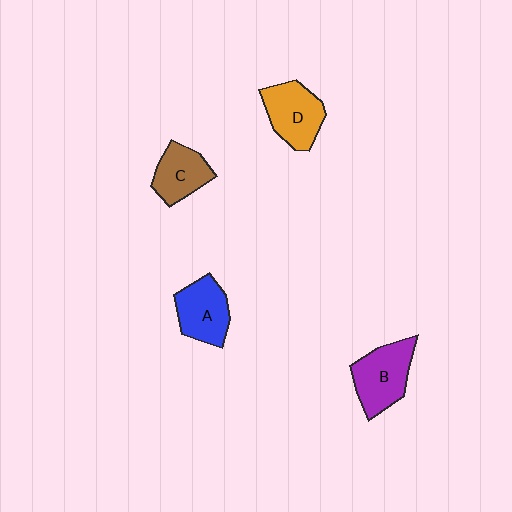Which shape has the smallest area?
Shape C (brown).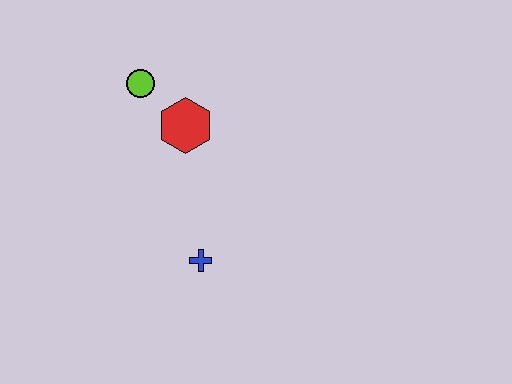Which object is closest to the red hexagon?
The lime circle is closest to the red hexagon.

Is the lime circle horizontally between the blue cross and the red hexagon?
No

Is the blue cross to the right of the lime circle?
Yes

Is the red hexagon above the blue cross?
Yes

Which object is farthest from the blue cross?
The lime circle is farthest from the blue cross.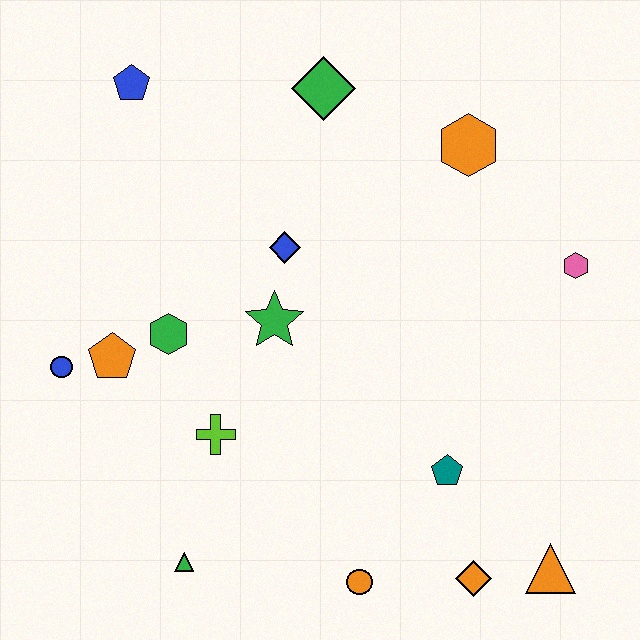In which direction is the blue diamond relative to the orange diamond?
The blue diamond is above the orange diamond.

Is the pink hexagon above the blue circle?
Yes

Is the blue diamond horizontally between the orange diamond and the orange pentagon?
Yes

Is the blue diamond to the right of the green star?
Yes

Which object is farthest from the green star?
The orange triangle is farthest from the green star.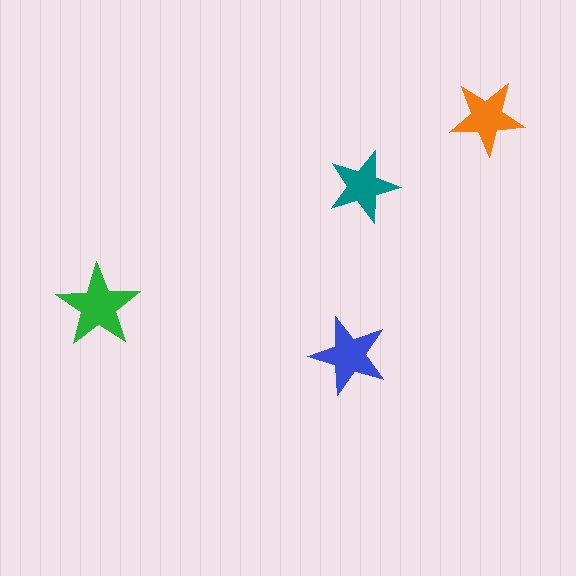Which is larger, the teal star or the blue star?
The blue one.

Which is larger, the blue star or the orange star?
The blue one.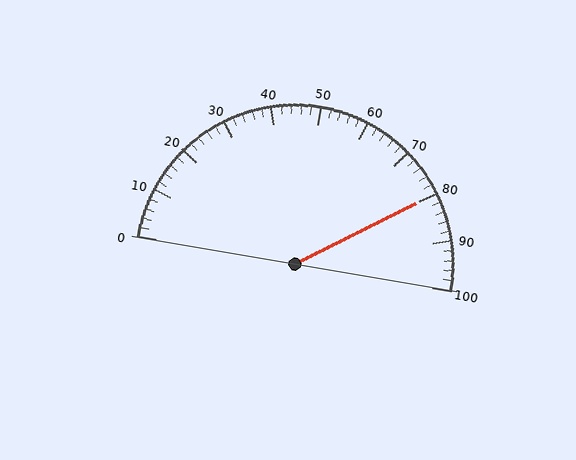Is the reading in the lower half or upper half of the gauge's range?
The reading is in the upper half of the range (0 to 100).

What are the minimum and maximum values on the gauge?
The gauge ranges from 0 to 100.